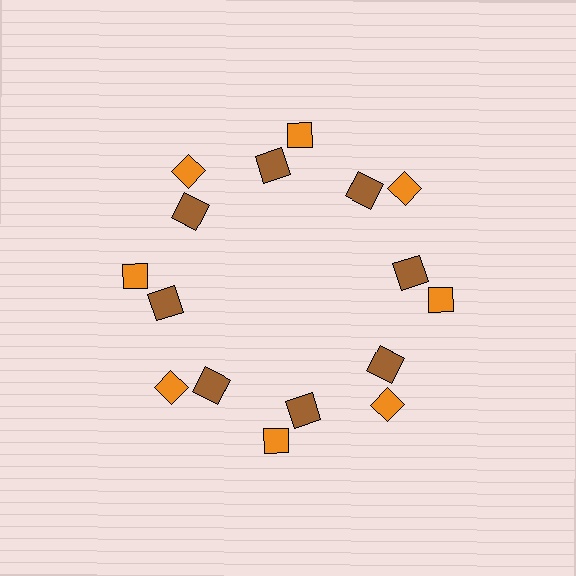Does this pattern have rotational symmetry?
Yes, this pattern has 8-fold rotational symmetry. It looks the same after rotating 45 degrees around the center.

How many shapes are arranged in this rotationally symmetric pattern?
There are 16 shapes, arranged in 8 groups of 2.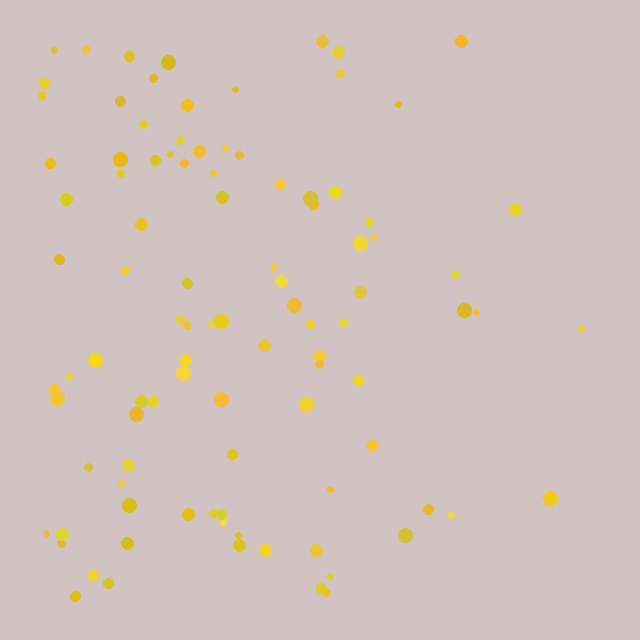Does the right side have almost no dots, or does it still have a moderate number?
Still a moderate number, just noticeably fewer than the left.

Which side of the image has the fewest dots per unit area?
The right.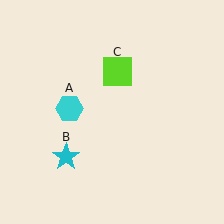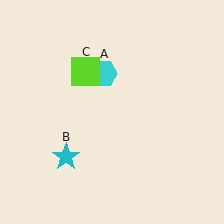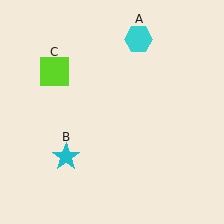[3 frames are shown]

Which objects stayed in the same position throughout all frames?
Cyan star (object B) remained stationary.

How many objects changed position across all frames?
2 objects changed position: cyan hexagon (object A), lime square (object C).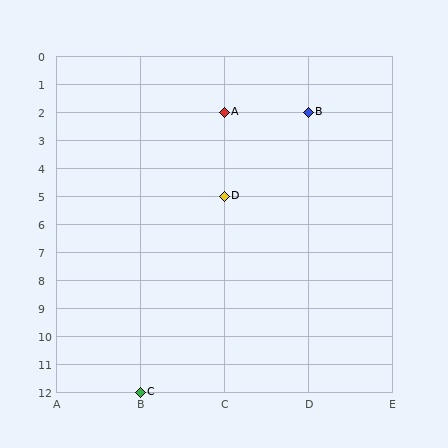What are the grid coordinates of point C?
Point C is at grid coordinates (B, 12).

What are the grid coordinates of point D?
Point D is at grid coordinates (C, 5).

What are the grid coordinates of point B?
Point B is at grid coordinates (D, 2).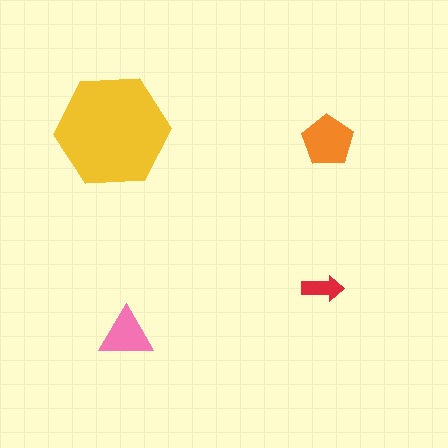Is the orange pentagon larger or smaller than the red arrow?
Larger.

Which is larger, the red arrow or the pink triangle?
The pink triangle.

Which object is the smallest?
The red arrow.